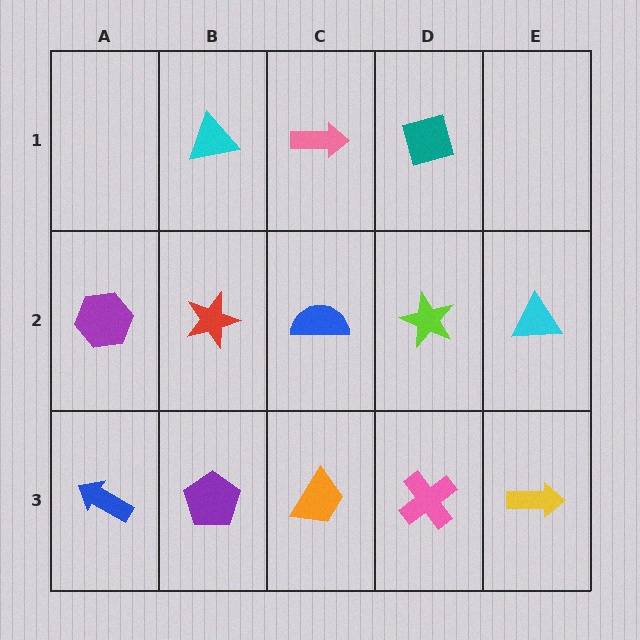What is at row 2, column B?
A red star.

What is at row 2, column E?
A cyan triangle.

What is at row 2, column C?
A blue semicircle.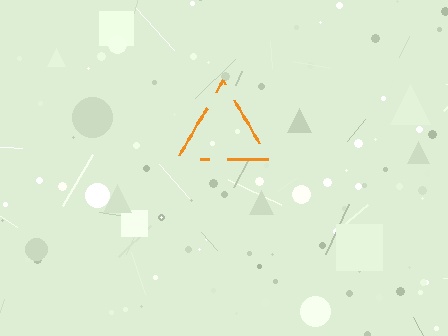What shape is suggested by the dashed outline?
The dashed outline suggests a triangle.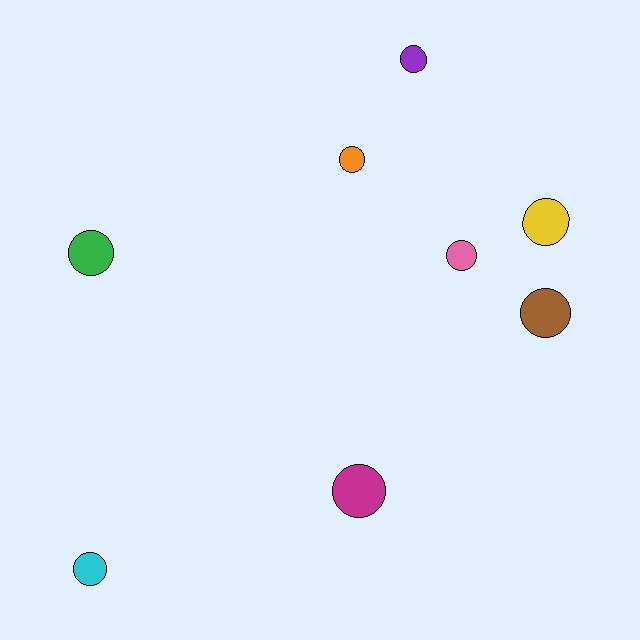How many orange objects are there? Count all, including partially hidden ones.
There is 1 orange object.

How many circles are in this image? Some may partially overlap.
There are 8 circles.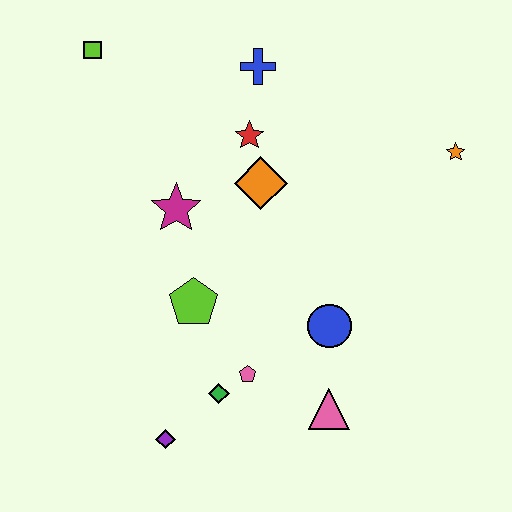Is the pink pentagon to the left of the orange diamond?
Yes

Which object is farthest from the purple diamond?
The orange star is farthest from the purple diamond.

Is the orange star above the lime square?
No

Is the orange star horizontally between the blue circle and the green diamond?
No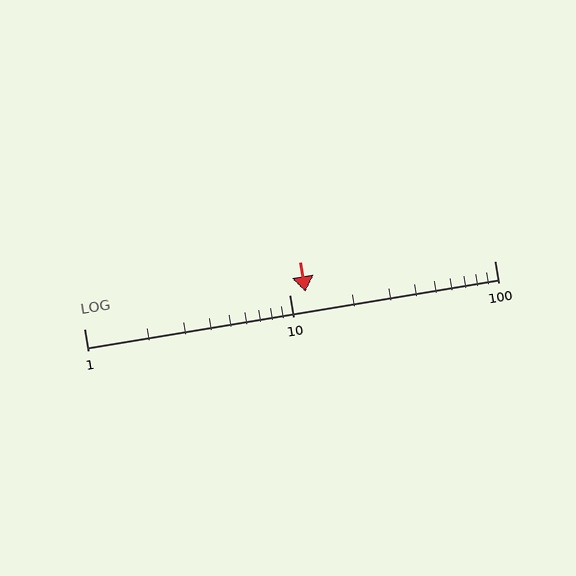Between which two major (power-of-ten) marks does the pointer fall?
The pointer is between 10 and 100.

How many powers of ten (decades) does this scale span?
The scale spans 2 decades, from 1 to 100.